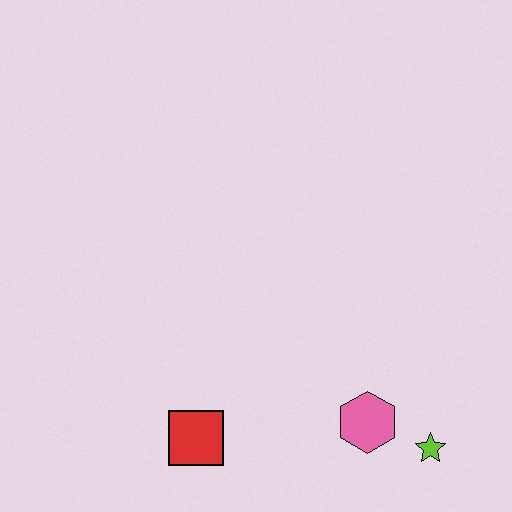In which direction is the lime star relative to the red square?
The lime star is to the right of the red square.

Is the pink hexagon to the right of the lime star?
No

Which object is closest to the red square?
The pink hexagon is closest to the red square.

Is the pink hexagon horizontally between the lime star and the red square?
Yes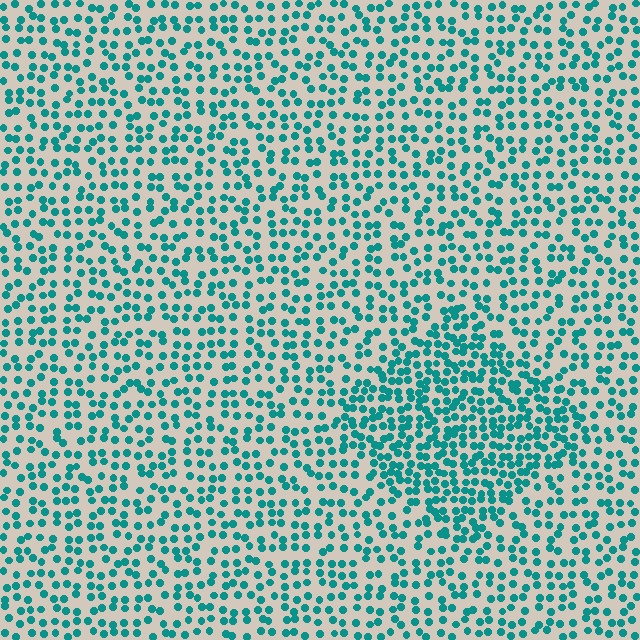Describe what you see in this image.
The image contains small teal elements arranged at two different densities. A diamond-shaped region is visible where the elements are more densely packed than the surrounding area.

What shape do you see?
I see a diamond.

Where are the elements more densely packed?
The elements are more densely packed inside the diamond boundary.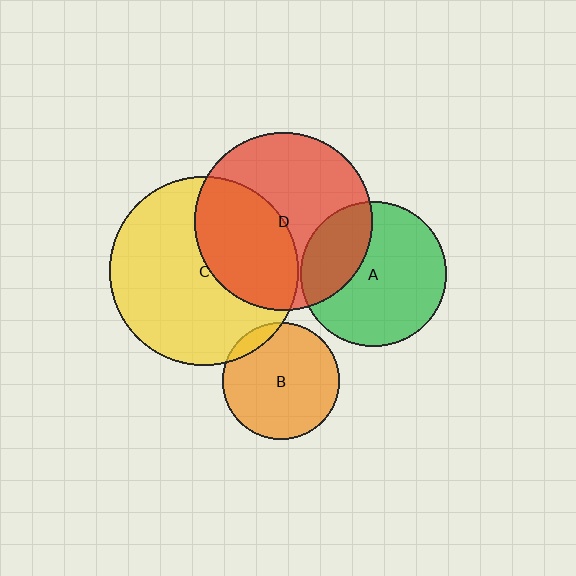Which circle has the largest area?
Circle C (yellow).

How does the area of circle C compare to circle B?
Approximately 2.6 times.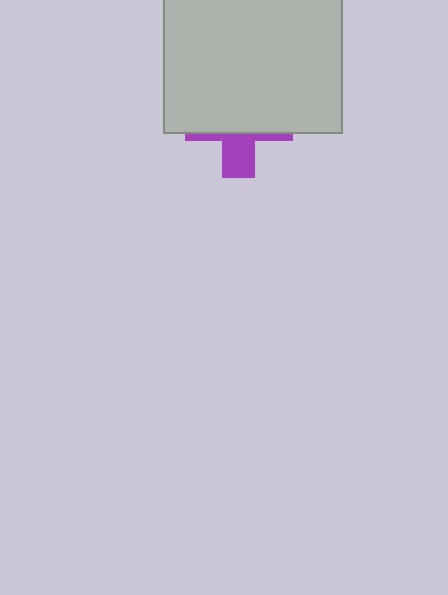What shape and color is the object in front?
The object in front is a light gray square.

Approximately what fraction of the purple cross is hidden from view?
Roughly 66% of the purple cross is hidden behind the light gray square.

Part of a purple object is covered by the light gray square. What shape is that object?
It is a cross.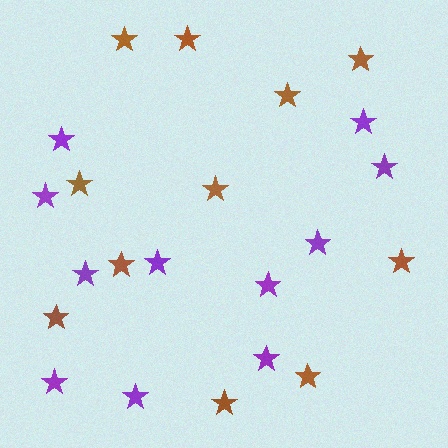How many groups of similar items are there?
There are 2 groups: one group of purple stars (11) and one group of brown stars (11).